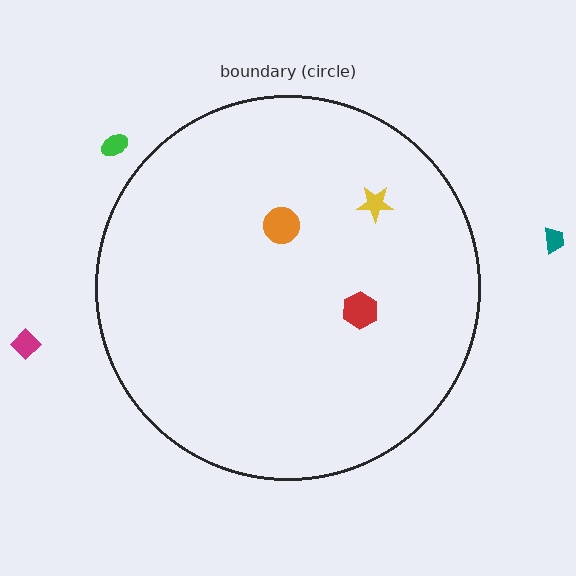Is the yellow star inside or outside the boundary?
Inside.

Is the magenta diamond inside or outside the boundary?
Outside.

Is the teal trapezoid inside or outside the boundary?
Outside.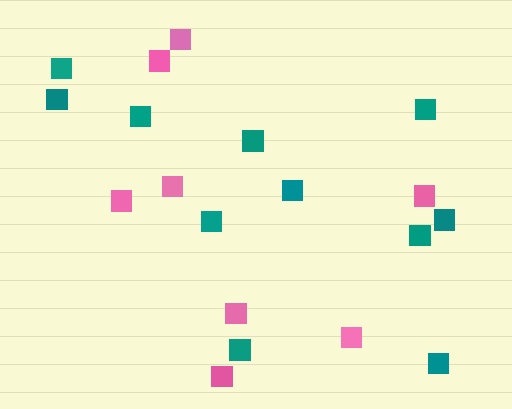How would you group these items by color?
There are 2 groups: one group of teal squares (11) and one group of pink squares (8).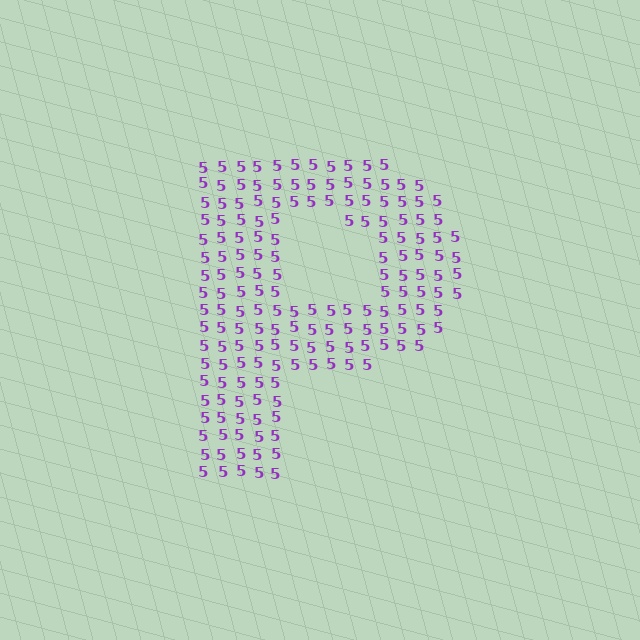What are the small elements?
The small elements are digit 5's.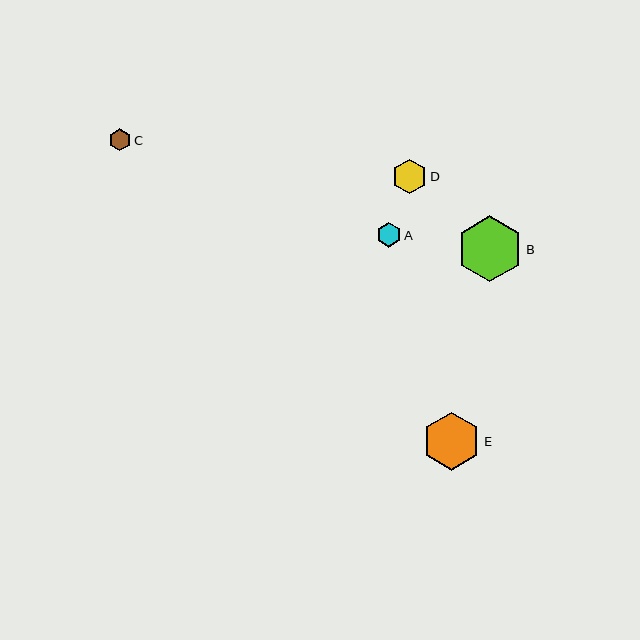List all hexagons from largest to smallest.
From largest to smallest: B, E, D, A, C.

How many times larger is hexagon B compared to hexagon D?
Hexagon B is approximately 1.9 times the size of hexagon D.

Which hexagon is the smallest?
Hexagon C is the smallest with a size of approximately 22 pixels.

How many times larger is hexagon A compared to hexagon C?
Hexagon A is approximately 1.1 times the size of hexagon C.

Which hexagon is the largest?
Hexagon B is the largest with a size of approximately 66 pixels.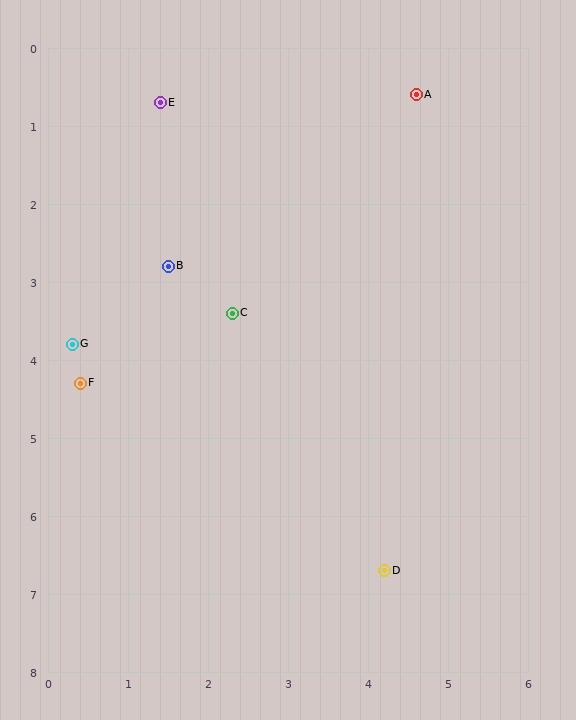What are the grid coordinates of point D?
Point D is at approximately (4.2, 6.7).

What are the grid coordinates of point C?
Point C is at approximately (2.3, 3.4).